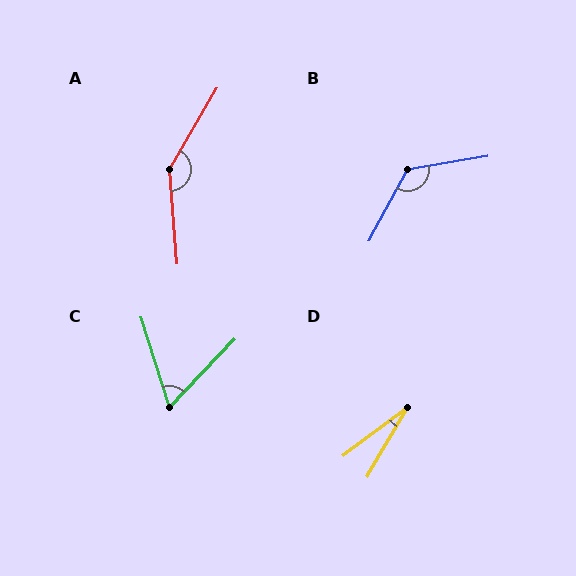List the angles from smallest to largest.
D (23°), C (61°), B (128°), A (145°).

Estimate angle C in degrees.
Approximately 61 degrees.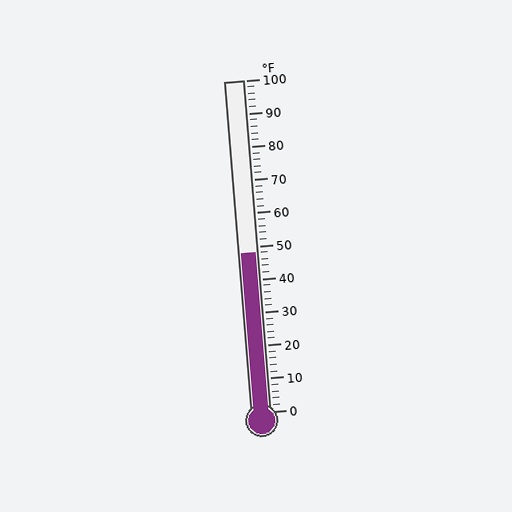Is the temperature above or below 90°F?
The temperature is below 90°F.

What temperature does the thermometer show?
The thermometer shows approximately 48°F.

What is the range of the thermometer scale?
The thermometer scale ranges from 0°F to 100°F.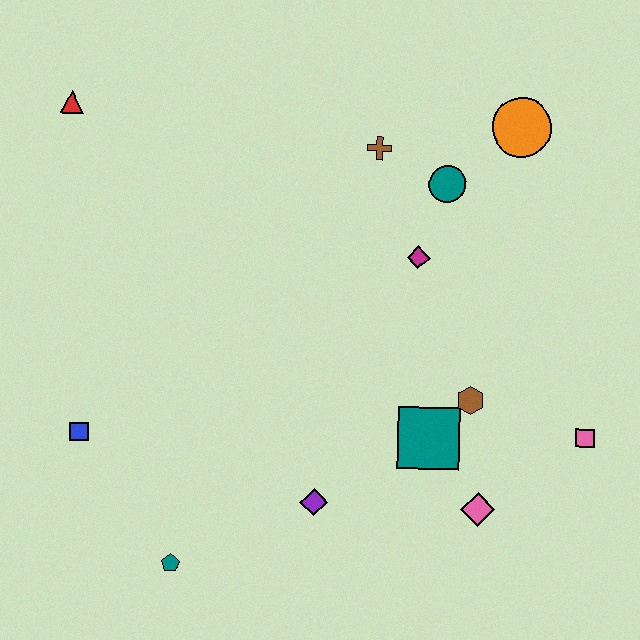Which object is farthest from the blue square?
The orange circle is farthest from the blue square.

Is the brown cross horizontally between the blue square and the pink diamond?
Yes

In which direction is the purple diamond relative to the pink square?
The purple diamond is to the left of the pink square.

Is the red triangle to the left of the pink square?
Yes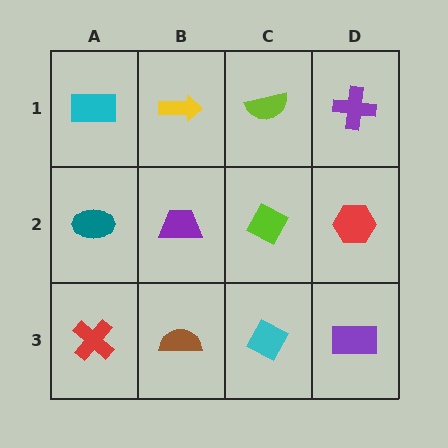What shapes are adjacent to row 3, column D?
A red hexagon (row 2, column D), a cyan diamond (row 3, column C).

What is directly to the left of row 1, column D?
A lime semicircle.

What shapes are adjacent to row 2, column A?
A cyan rectangle (row 1, column A), a red cross (row 3, column A), a purple trapezoid (row 2, column B).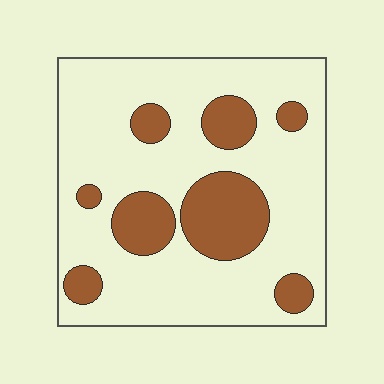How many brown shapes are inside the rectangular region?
8.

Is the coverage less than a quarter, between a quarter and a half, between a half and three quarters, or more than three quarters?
Less than a quarter.